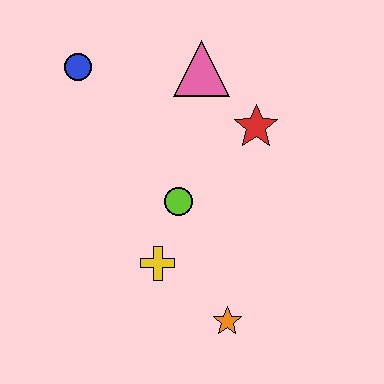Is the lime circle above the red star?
No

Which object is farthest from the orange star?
The blue circle is farthest from the orange star.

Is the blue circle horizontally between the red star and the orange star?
No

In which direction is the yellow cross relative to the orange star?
The yellow cross is to the left of the orange star.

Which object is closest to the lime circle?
The yellow cross is closest to the lime circle.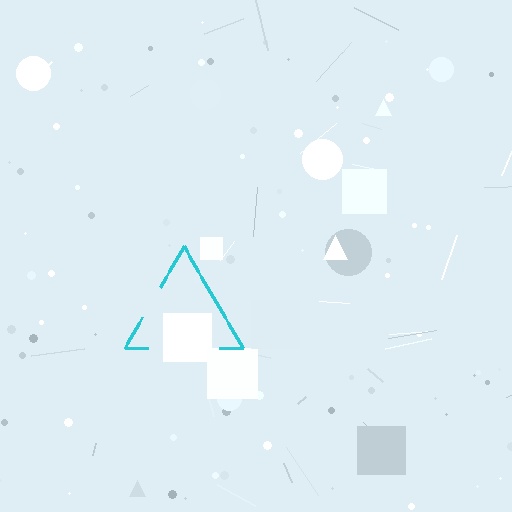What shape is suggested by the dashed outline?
The dashed outline suggests a triangle.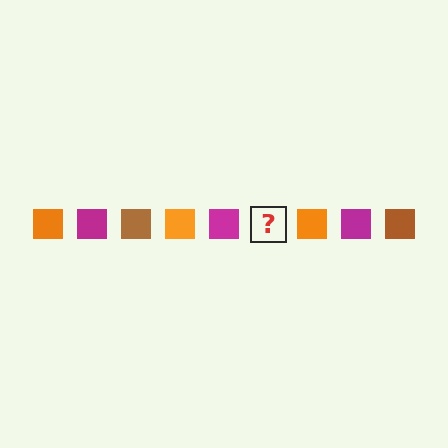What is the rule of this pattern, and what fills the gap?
The rule is that the pattern cycles through orange, magenta, brown squares. The gap should be filled with a brown square.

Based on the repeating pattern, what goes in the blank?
The blank should be a brown square.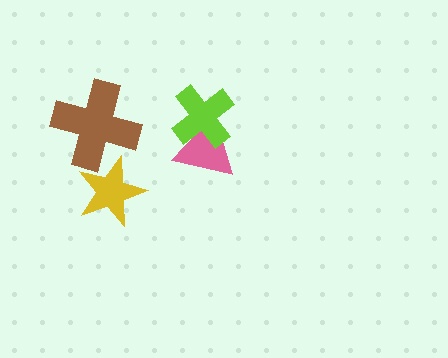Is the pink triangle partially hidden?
Yes, it is partially covered by another shape.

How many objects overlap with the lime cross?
1 object overlaps with the lime cross.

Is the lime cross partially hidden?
No, no other shape covers it.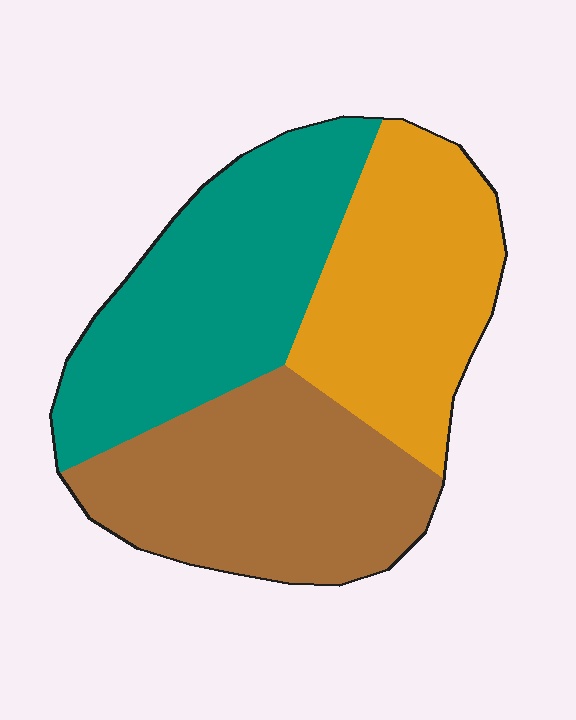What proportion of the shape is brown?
Brown takes up between a third and a half of the shape.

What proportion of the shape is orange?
Orange takes up about one third (1/3) of the shape.